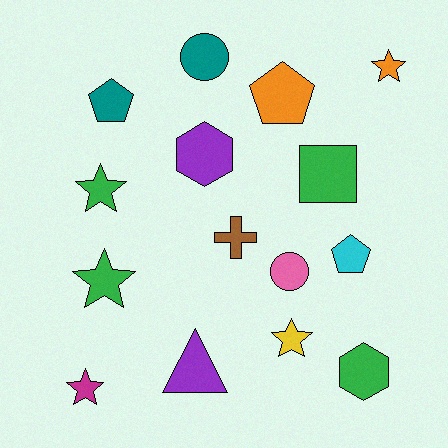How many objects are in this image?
There are 15 objects.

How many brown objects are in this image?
There is 1 brown object.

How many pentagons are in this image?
There are 3 pentagons.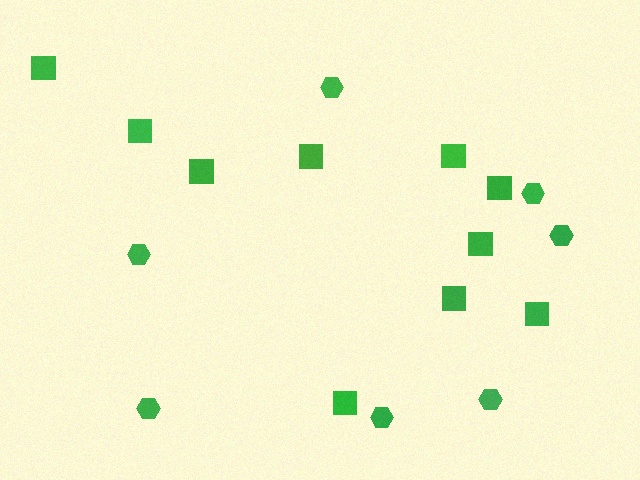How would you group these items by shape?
There are 2 groups: one group of squares (10) and one group of hexagons (7).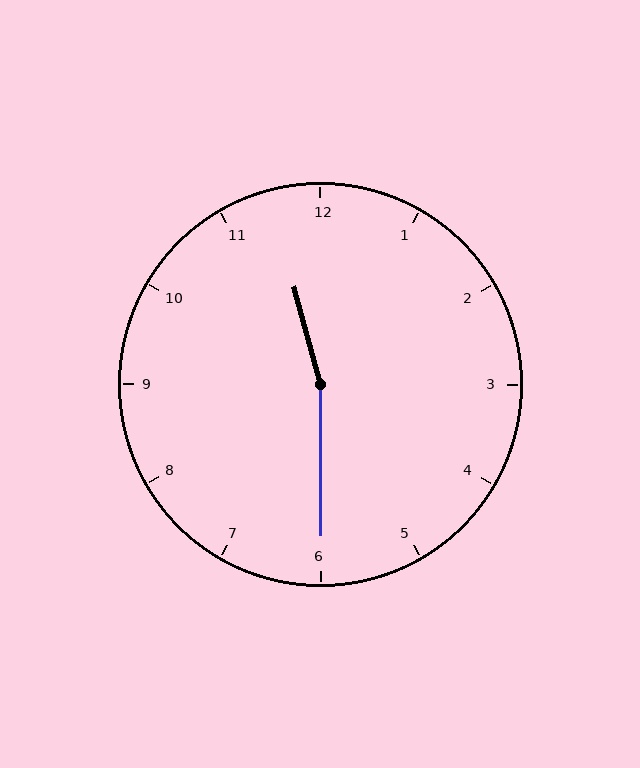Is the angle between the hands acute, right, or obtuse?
It is obtuse.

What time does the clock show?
11:30.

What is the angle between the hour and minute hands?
Approximately 165 degrees.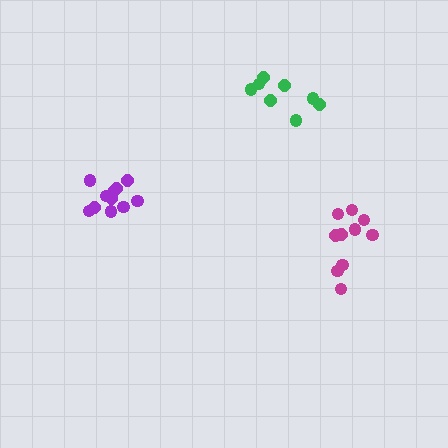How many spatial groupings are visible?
There are 3 spatial groupings.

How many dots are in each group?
Group 1: 11 dots, Group 2: 10 dots, Group 3: 8 dots (29 total).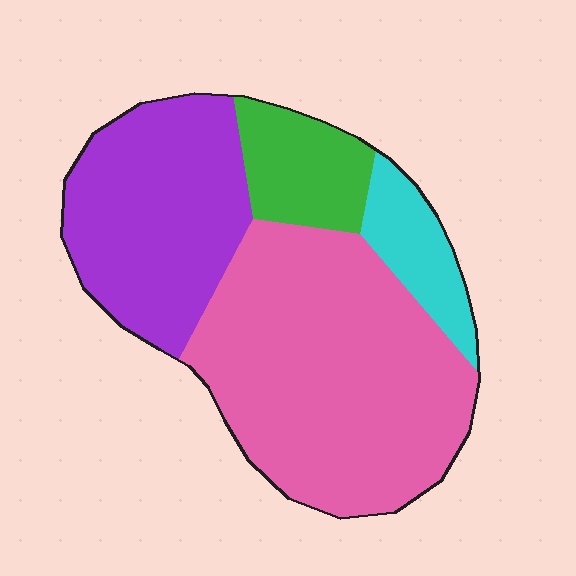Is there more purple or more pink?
Pink.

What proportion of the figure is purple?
Purple covers around 30% of the figure.